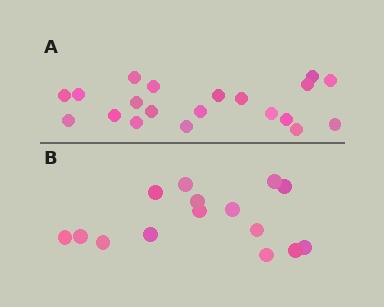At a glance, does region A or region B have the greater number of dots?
Region A (the top region) has more dots.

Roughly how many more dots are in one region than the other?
Region A has about 5 more dots than region B.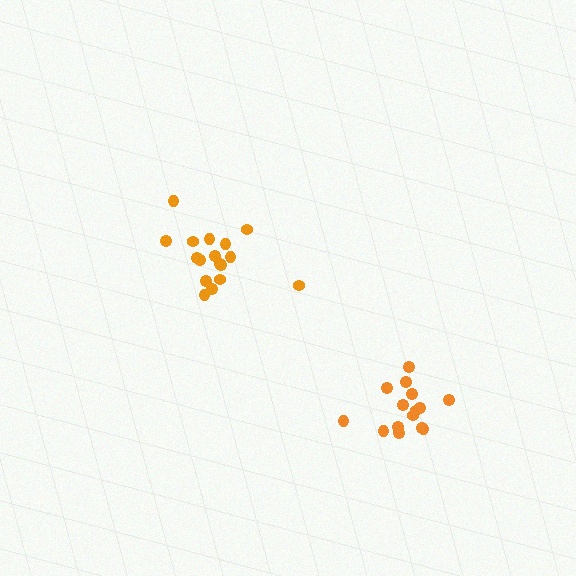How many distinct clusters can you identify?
There are 2 distinct clusters.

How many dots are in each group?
Group 1: 17 dots, Group 2: 15 dots (32 total).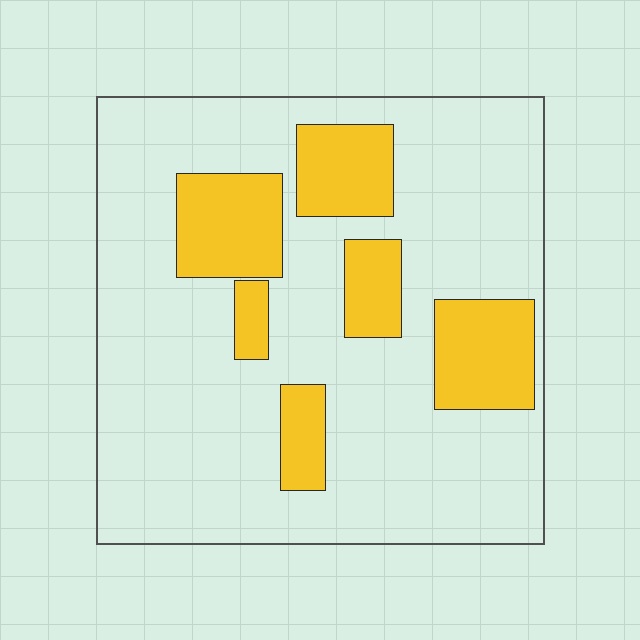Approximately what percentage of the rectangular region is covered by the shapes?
Approximately 20%.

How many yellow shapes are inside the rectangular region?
6.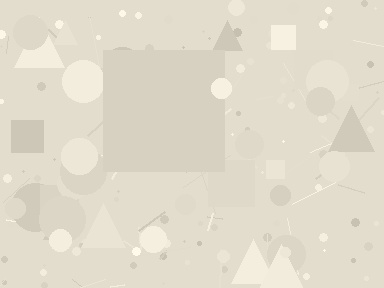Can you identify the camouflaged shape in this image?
The camouflaged shape is a square.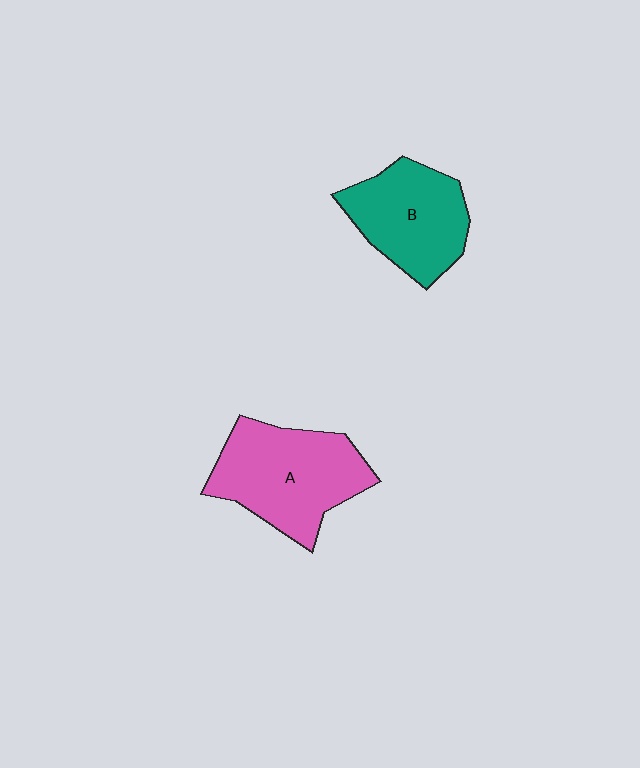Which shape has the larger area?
Shape A (pink).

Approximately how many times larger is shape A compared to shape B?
Approximately 1.2 times.